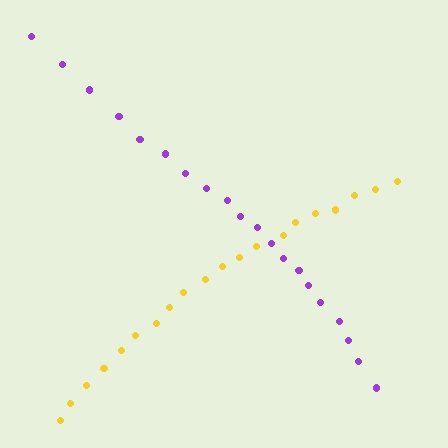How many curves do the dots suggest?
There are 2 distinct paths.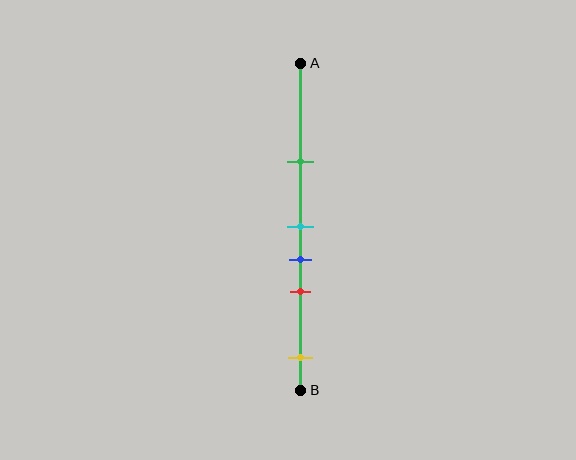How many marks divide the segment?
There are 5 marks dividing the segment.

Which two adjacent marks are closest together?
The cyan and blue marks are the closest adjacent pair.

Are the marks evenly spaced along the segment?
No, the marks are not evenly spaced.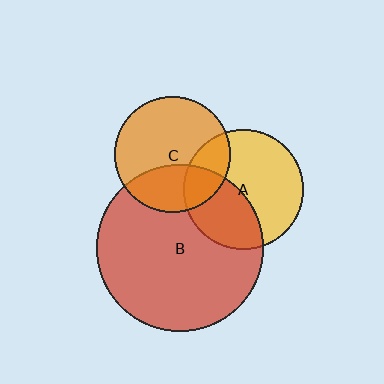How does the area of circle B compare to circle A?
Approximately 1.9 times.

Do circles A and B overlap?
Yes.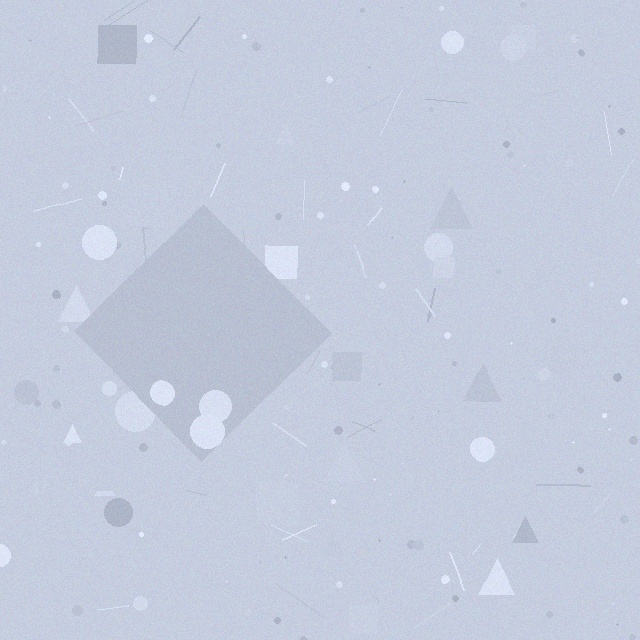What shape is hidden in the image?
A diamond is hidden in the image.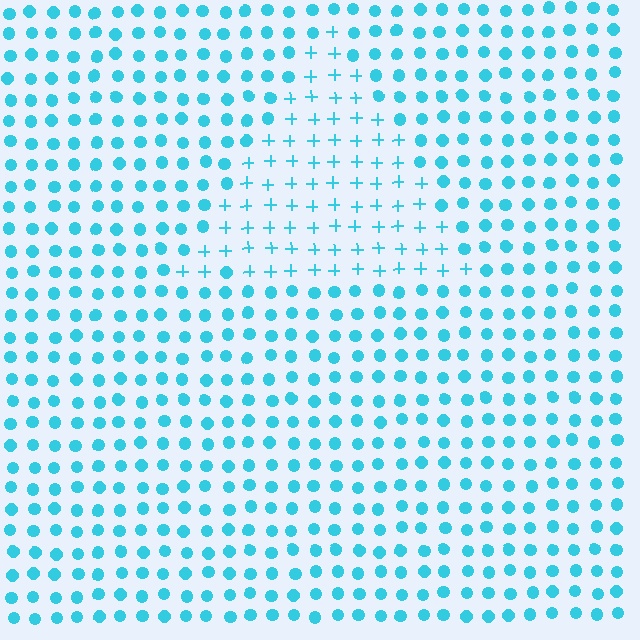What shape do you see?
I see a triangle.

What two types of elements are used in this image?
The image uses plus signs inside the triangle region and circles outside it.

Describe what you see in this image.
The image is filled with small cyan elements arranged in a uniform grid. A triangle-shaped region contains plus signs, while the surrounding area contains circles. The boundary is defined purely by the change in element shape.